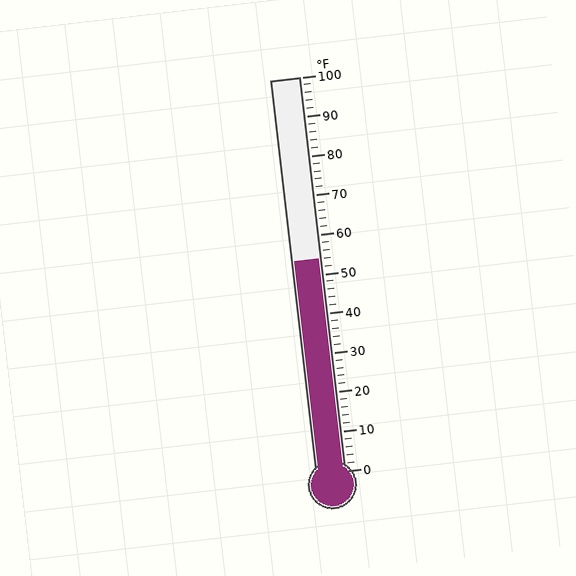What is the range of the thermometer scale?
The thermometer scale ranges from 0°F to 100°F.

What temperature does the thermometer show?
The thermometer shows approximately 54°F.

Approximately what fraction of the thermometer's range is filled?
The thermometer is filled to approximately 55% of its range.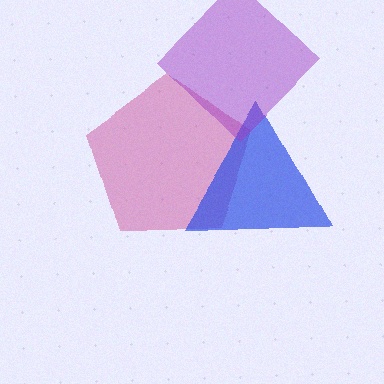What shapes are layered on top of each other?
The layered shapes are: a magenta pentagon, a blue triangle, a purple diamond.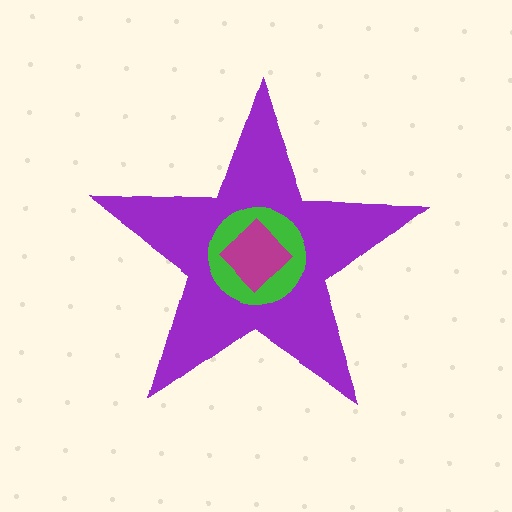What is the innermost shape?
The magenta diamond.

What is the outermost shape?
The purple star.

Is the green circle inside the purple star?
Yes.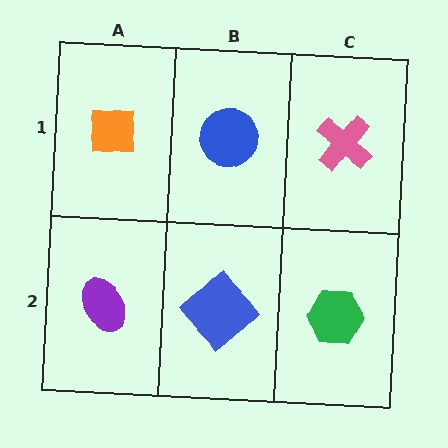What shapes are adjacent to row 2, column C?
A pink cross (row 1, column C), a blue diamond (row 2, column B).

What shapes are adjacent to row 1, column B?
A blue diamond (row 2, column B), an orange square (row 1, column A), a pink cross (row 1, column C).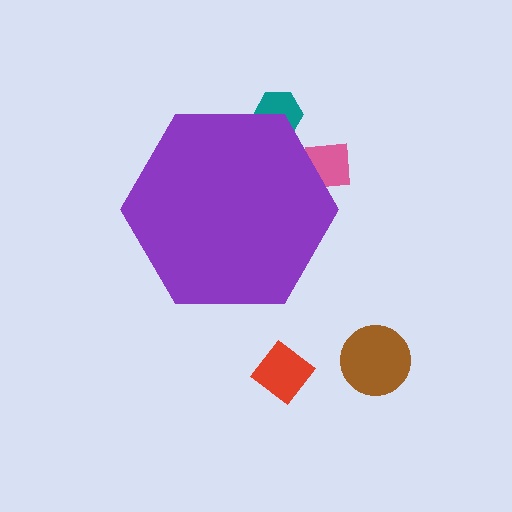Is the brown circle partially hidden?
No, the brown circle is fully visible.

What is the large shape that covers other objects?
A purple hexagon.